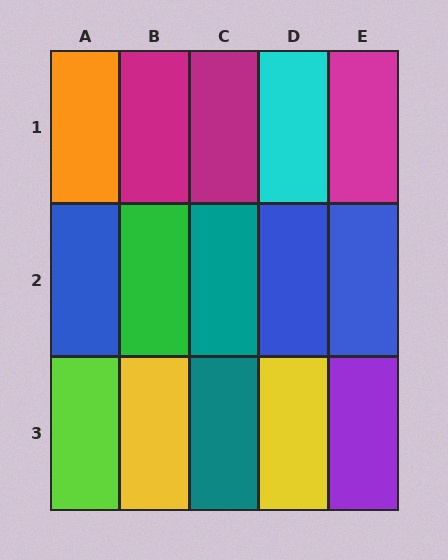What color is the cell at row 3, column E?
Purple.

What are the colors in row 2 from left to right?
Blue, green, teal, blue, blue.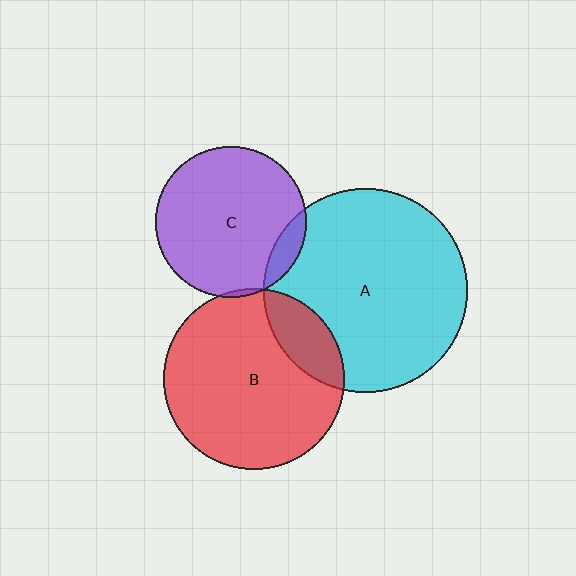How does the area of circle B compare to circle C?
Approximately 1.4 times.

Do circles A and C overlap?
Yes.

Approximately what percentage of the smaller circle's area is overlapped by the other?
Approximately 10%.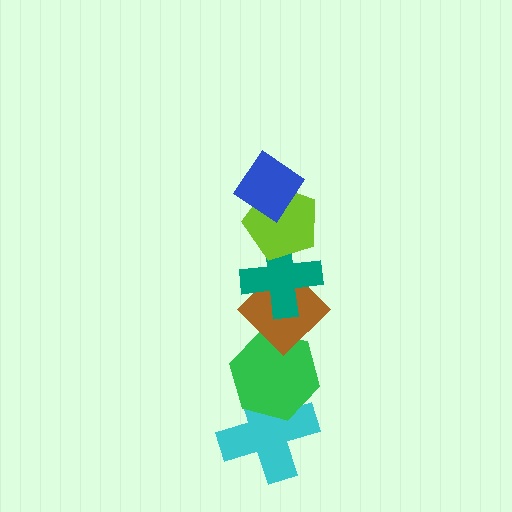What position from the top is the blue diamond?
The blue diamond is 1st from the top.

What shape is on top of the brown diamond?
The teal cross is on top of the brown diamond.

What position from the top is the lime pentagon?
The lime pentagon is 2nd from the top.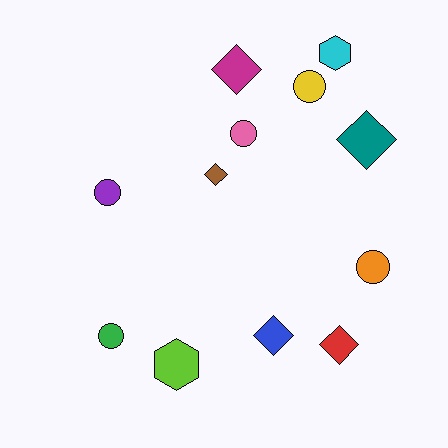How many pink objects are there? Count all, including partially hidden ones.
There is 1 pink object.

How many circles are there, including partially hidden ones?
There are 5 circles.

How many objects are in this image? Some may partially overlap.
There are 12 objects.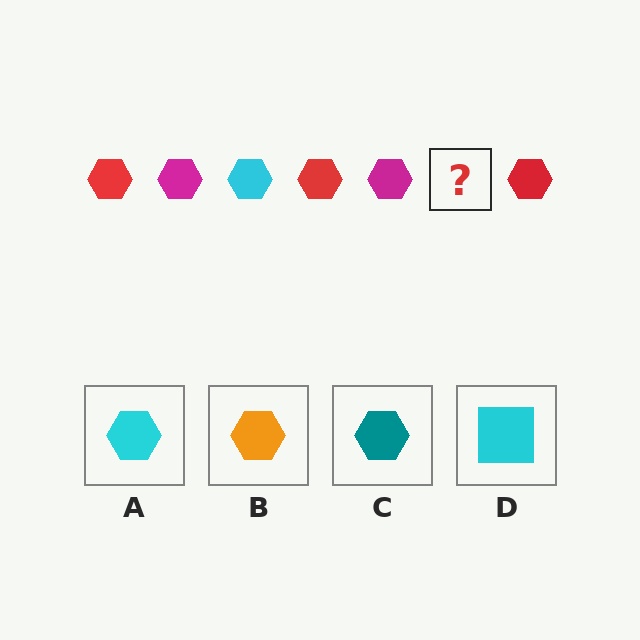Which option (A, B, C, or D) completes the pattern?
A.